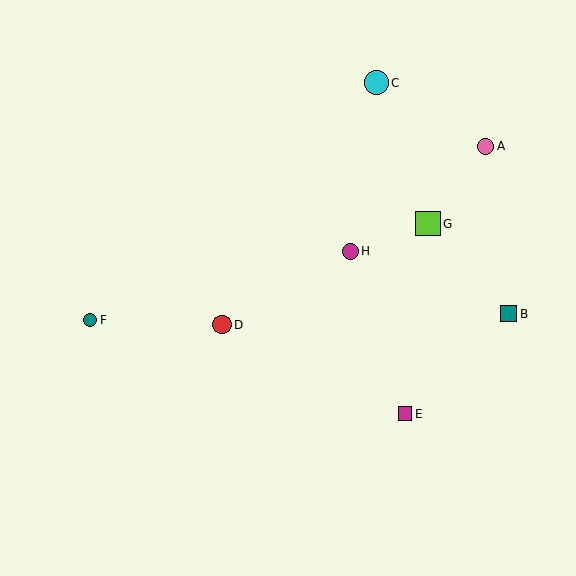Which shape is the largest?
The lime square (labeled G) is the largest.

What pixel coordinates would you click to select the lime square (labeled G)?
Click at (428, 224) to select the lime square G.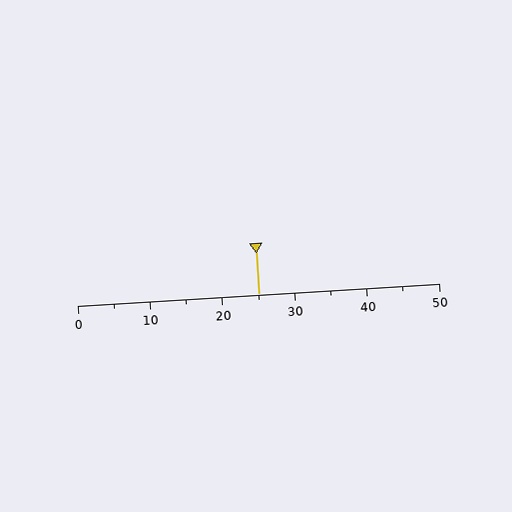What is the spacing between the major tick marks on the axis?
The major ticks are spaced 10 apart.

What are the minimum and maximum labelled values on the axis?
The axis runs from 0 to 50.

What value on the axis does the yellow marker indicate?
The marker indicates approximately 25.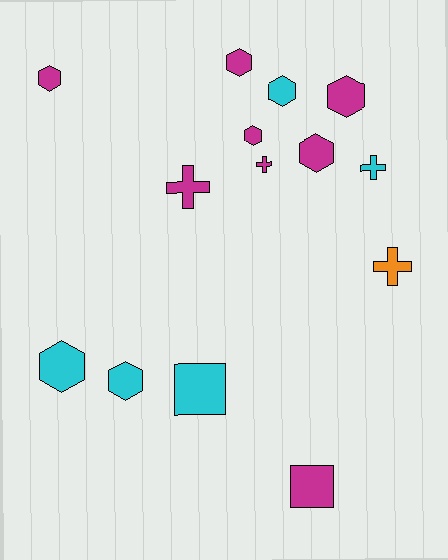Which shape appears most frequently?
Hexagon, with 8 objects.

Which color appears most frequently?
Magenta, with 8 objects.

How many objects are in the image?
There are 14 objects.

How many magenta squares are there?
There is 1 magenta square.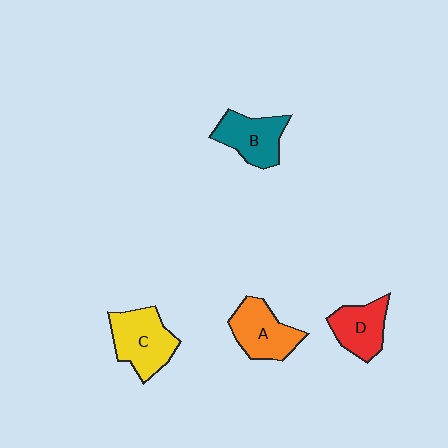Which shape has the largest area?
Shape C (yellow).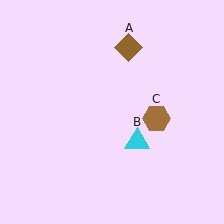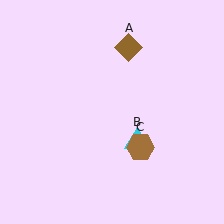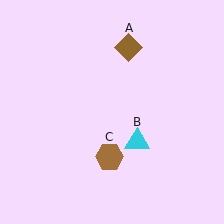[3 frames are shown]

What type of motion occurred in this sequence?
The brown hexagon (object C) rotated clockwise around the center of the scene.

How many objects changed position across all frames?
1 object changed position: brown hexagon (object C).